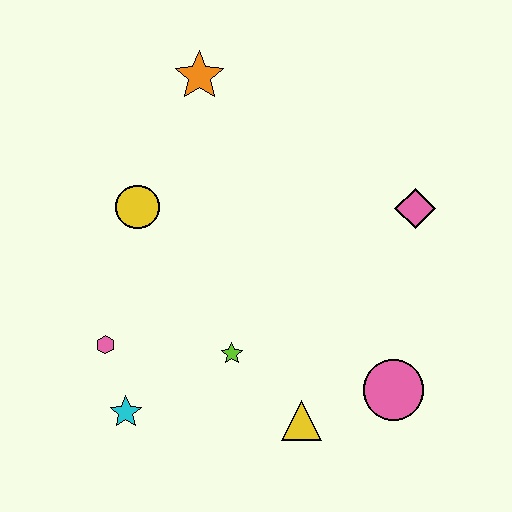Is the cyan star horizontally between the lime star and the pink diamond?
No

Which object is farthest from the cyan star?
The pink diamond is farthest from the cyan star.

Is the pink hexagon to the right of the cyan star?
No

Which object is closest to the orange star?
The yellow circle is closest to the orange star.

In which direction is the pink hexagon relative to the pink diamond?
The pink hexagon is to the left of the pink diamond.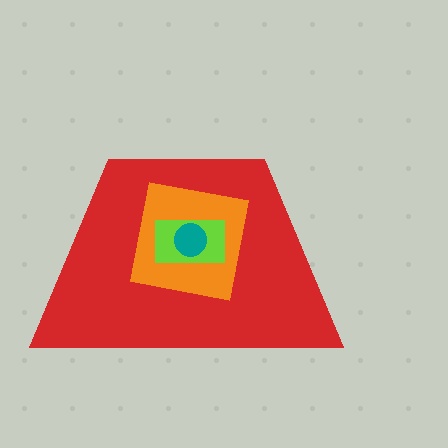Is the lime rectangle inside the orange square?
Yes.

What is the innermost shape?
The teal circle.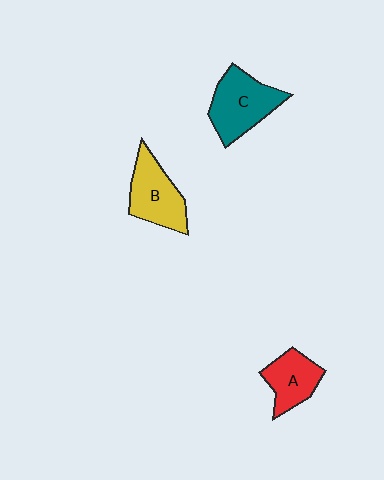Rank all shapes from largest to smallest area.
From largest to smallest: C (teal), B (yellow), A (red).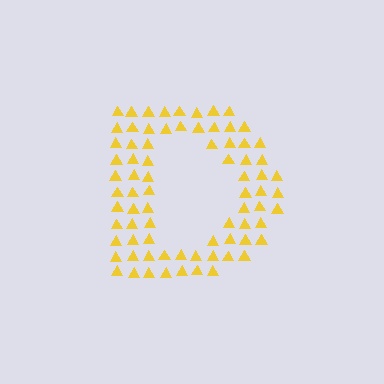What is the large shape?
The large shape is the letter D.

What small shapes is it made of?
It is made of small triangles.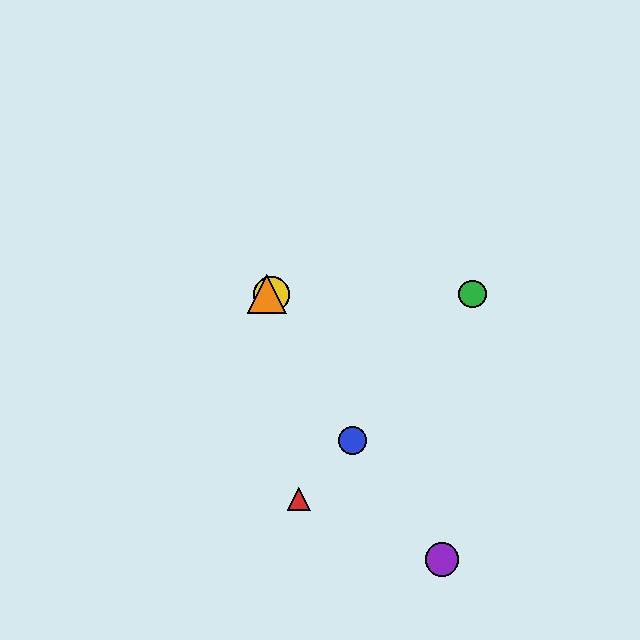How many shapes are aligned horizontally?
3 shapes (the green circle, the yellow circle, the orange triangle) are aligned horizontally.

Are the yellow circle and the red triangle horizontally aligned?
No, the yellow circle is at y≈294 and the red triangle is at y≈499.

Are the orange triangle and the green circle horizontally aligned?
Yes, both are at y≈294.